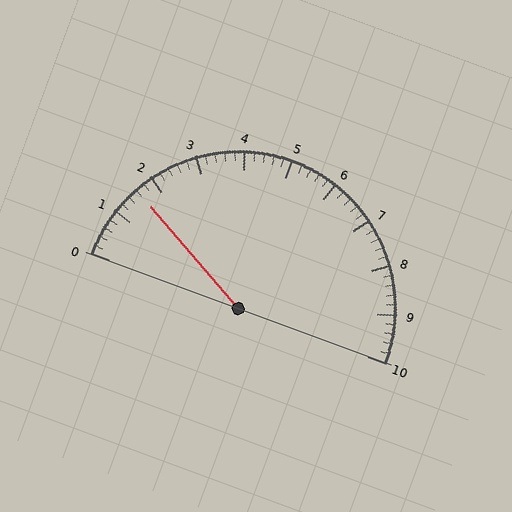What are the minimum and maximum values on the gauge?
The gauge ranges from 0 to 10.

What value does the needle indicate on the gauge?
The needle indicates approximately 1.6.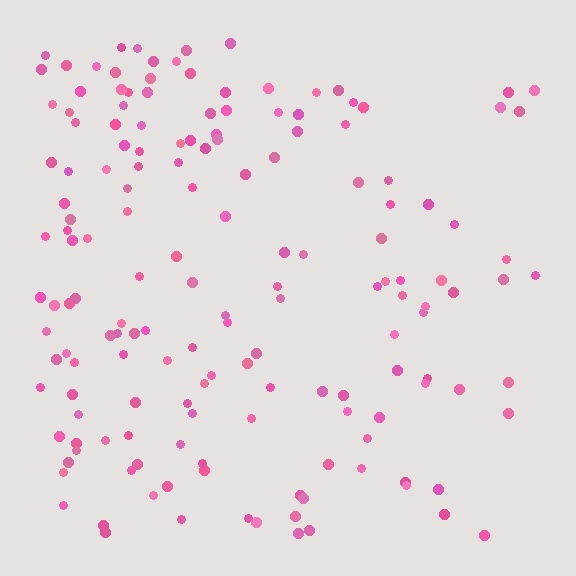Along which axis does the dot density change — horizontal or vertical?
Horizontal.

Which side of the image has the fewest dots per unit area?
The right.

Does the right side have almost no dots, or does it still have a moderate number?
Still a moderate number, just noticeably fewer than the left.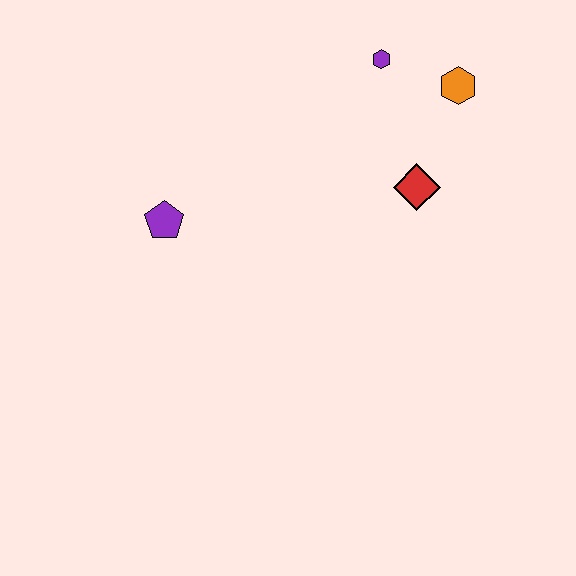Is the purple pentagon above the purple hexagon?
No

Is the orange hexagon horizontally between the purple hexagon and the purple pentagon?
No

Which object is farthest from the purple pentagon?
The orange hexagon is farthest from the purple pentagon.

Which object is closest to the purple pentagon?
The red diamond is closest to the purple pentagon.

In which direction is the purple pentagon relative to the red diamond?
The purple pentagon is to the left of the red diamond.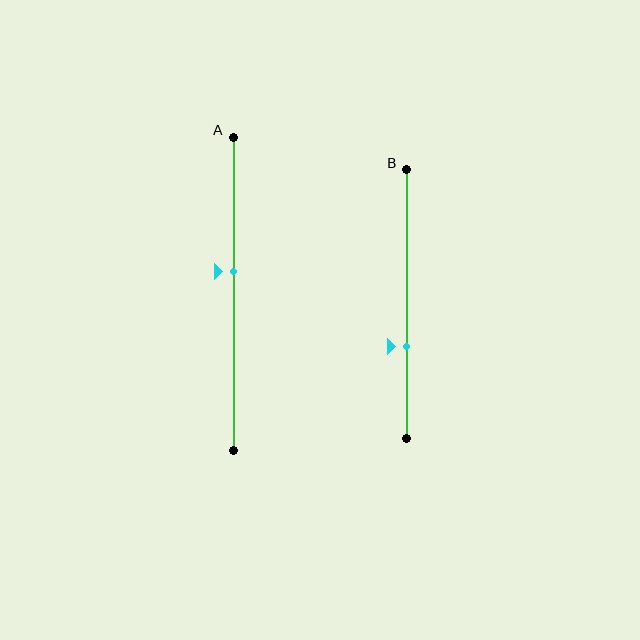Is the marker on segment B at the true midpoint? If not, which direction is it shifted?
No, the marker on segment B is shifted downward by about 16% of the segment length.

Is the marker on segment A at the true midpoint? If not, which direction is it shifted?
No, the marker on segment A is shifted upward by about 7% of the segment length.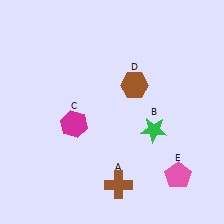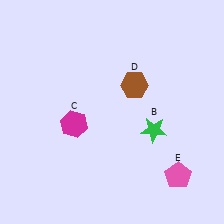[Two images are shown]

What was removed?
The brown cross (A) was removed in Image 2.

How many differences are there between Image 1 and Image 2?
There is 1 difference between the two images.